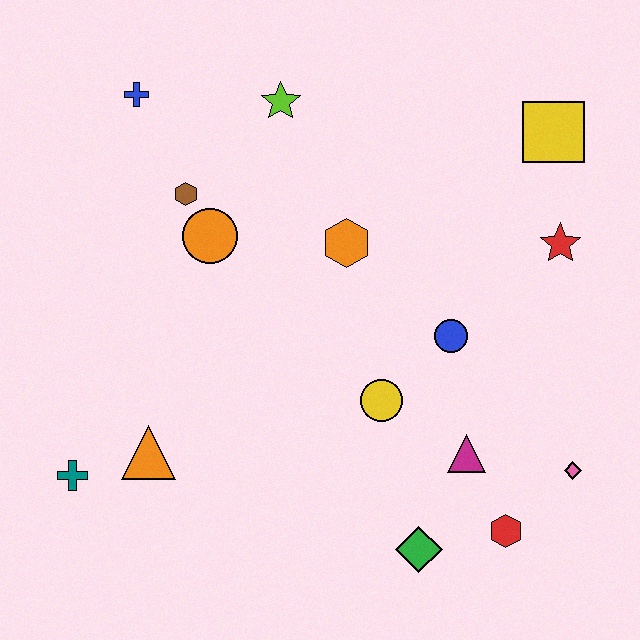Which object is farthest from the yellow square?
The teal cross is farthest from the yellow square.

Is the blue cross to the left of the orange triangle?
Yes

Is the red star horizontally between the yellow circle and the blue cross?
No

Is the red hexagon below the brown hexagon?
Yes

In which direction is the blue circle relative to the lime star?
The blue circle is below the lime star.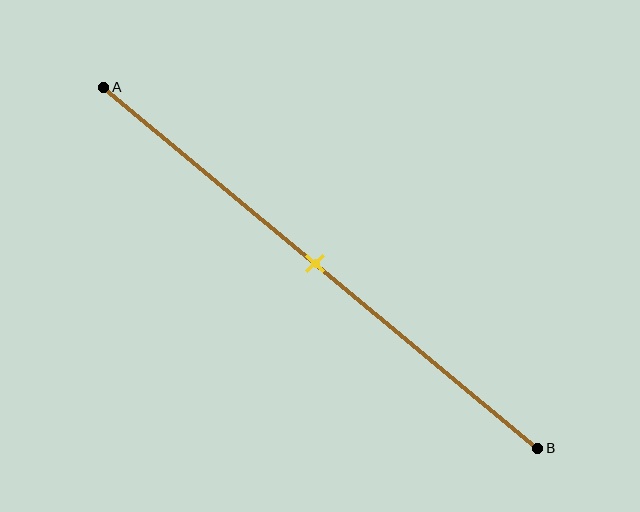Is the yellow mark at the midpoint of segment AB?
Yes, the mark is approximately at the midpoint.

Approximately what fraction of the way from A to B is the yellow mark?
The yellow mark is approximately 50% of the way from A to B.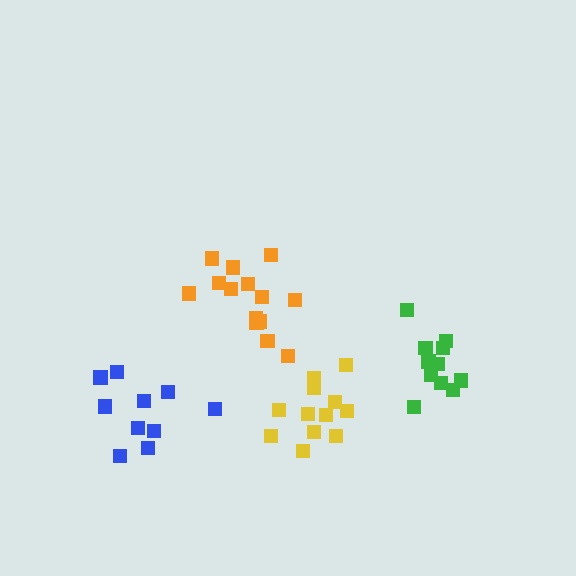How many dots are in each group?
Group 1: 14 dots, Group 2: 10 dots, Group 3: 11 dots, Group 4: 12 dots (47 total).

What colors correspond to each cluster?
The clusters are colored: orange, blue, green, yellow.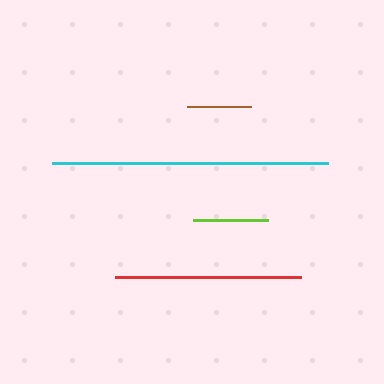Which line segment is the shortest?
The brown line is the shortest at approximately 64 pixels.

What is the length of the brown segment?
The brown segment is approximately 64 pixels long.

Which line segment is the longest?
The cyan line is the longest at approximately 276 pixels.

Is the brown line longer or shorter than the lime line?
The lime line is longer than the brown line.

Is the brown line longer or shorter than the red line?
The red line is longer than the brown line.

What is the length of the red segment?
The red segment is approximately 186 pixels long.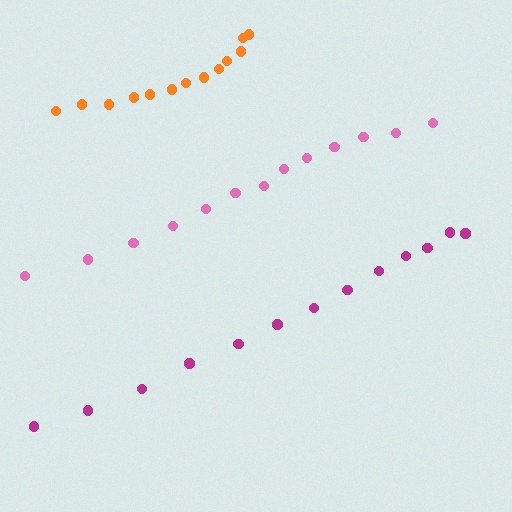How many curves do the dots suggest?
There are 3 distinct paths.